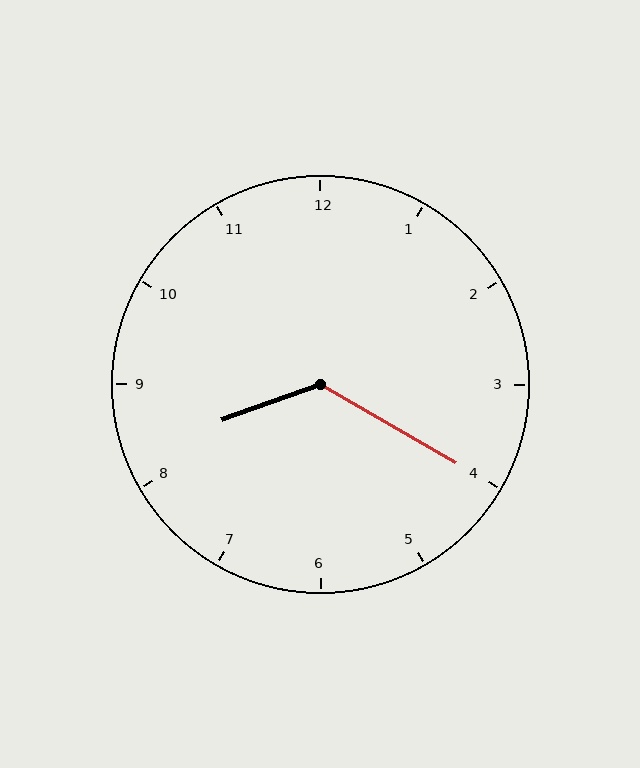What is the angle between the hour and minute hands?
Approximately 130 degrees.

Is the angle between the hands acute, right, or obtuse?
It is obtuse.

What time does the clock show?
8:20.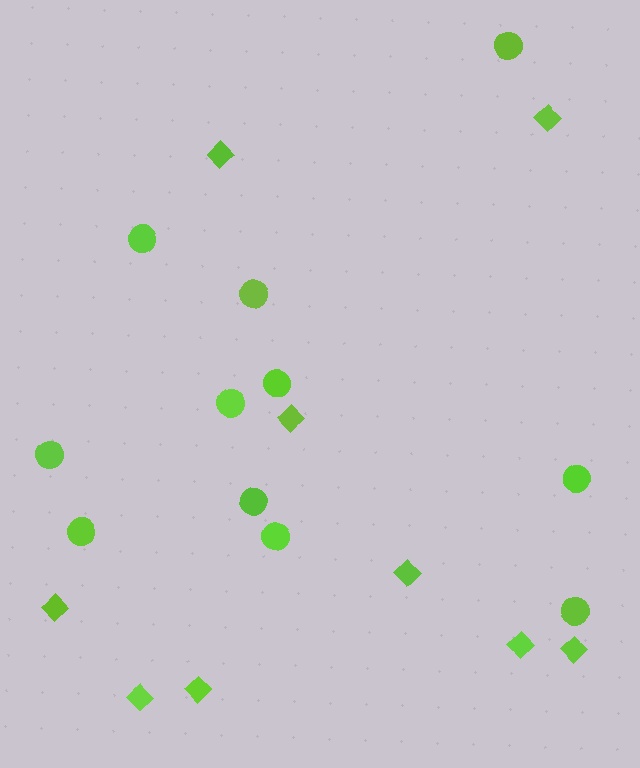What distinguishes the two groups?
There are 2 groups: one group of diamonds (9) and one group of circles (11).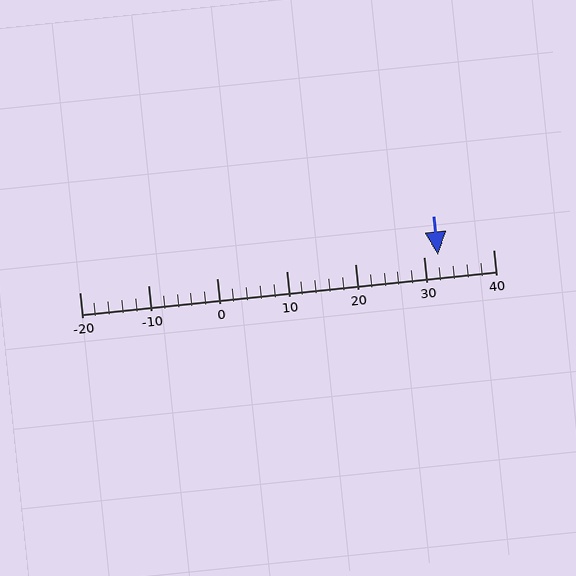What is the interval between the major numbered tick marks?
The major tick marks are spaced 10 units apart.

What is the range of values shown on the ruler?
The ruler shows values from -20 to 40.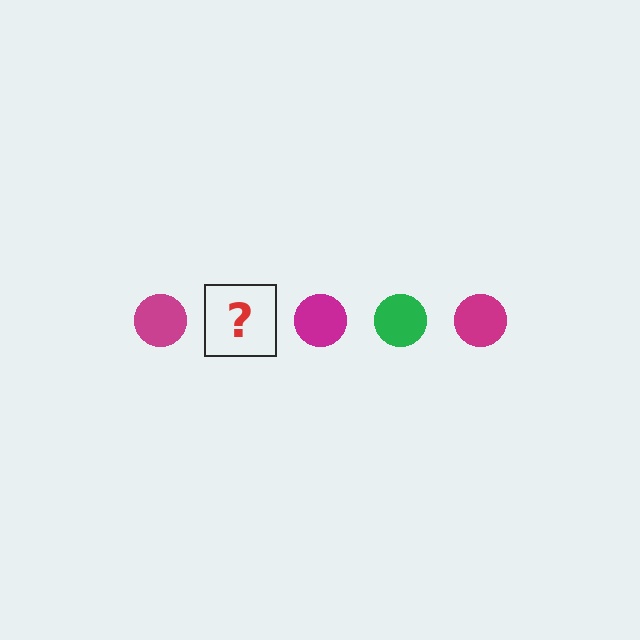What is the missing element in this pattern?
The missing element is a green circle.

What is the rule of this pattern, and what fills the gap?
The rule is that the pattern cycles through magenta, green circles. The gap should be filled with a green circle.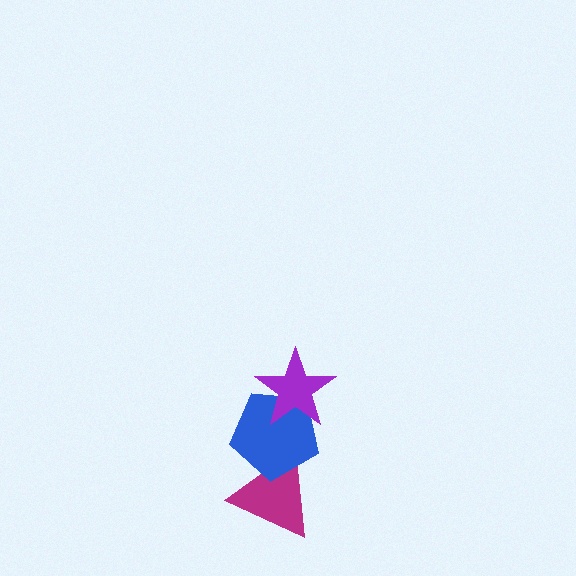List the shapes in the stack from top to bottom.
From top to bottom: the purple star, the blue pentagon, the magenta triangle.